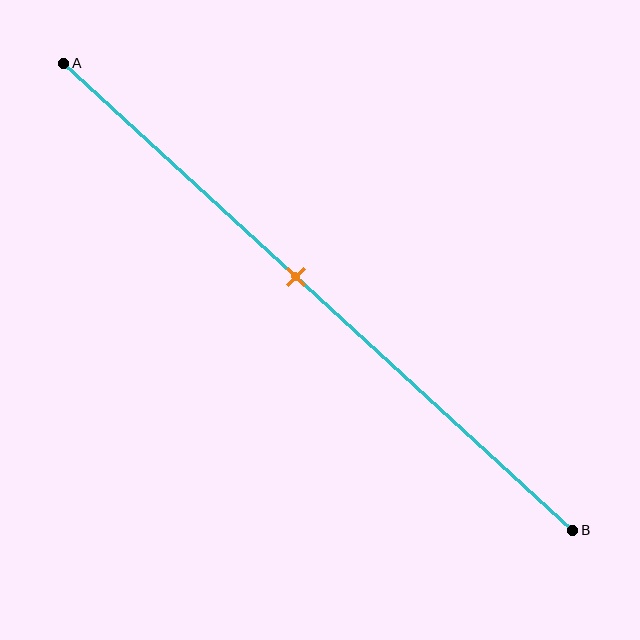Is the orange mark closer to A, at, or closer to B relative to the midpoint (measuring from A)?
The orange mark is closer to point A than the midpoint of segment AB.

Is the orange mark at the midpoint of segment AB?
No, the mark is at about 45% from A, not at the 50% midpoint.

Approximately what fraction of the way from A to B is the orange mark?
The orange mark is approximately 45% of the way from A to B.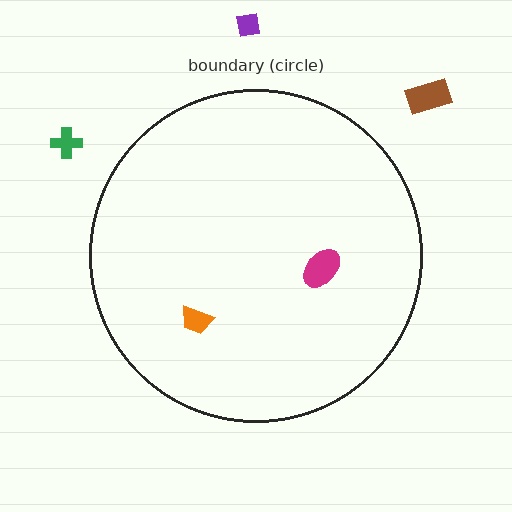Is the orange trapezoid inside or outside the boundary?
Inside.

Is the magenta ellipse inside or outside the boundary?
Inside.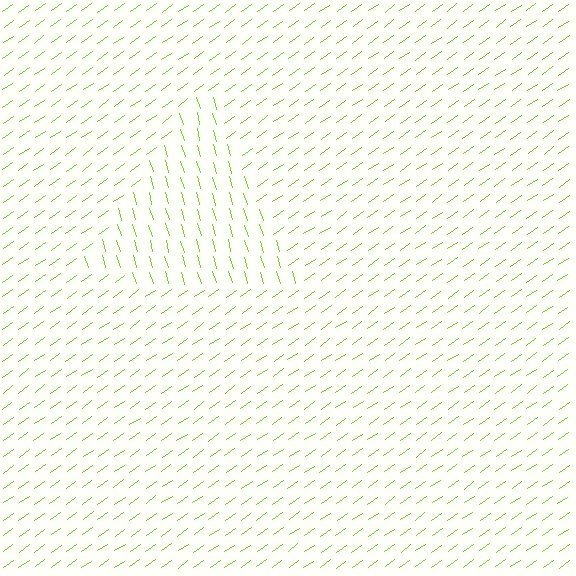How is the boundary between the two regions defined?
The boundary is defined purely by a change in line orientation (approximately 71 degrees difference). All lines are the same color and thickness.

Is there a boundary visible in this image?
Yes, there is a texture boundary formed by a change in line orientation.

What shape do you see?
I see a triangle.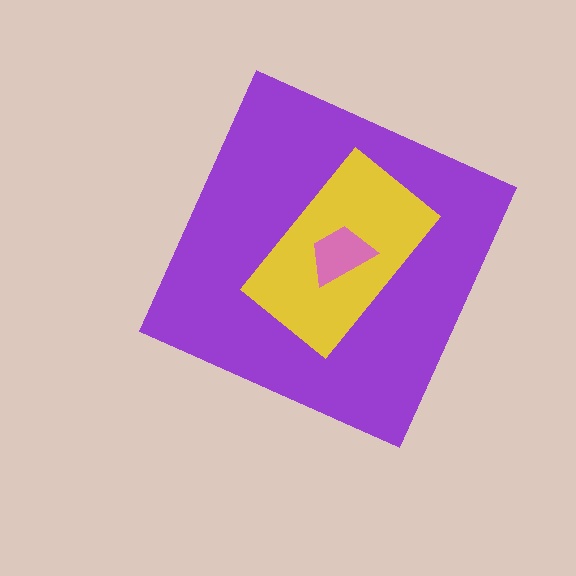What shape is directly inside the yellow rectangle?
The pink trapezoid.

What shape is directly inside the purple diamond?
The yellow rectangle.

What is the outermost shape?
The purple diamond.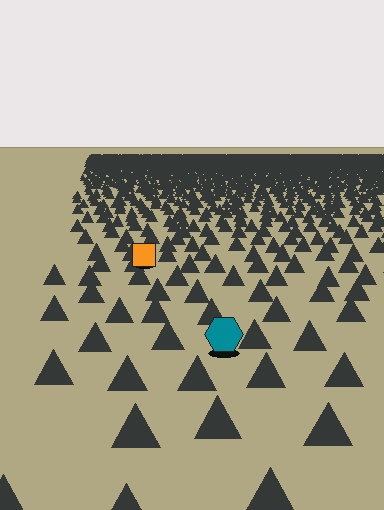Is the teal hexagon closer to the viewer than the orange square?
Yes. The teal hexagon is closer — you can tell from the texture gradient: the ground texture is coarser near it.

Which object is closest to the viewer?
The teal hexagon is closest. The texture marks near it are larger and more spread out.